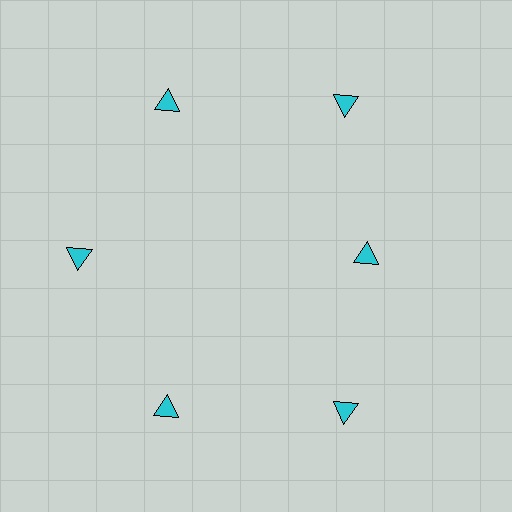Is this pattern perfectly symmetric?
No. The 6 cyan triangles are arranged in a ring, but one element near the 3 o'clock position is pulled inward toward the center, breaking the 6-fold rotational symmetry.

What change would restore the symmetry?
The symmetry would be restored by moving it outward, back onto the ring so that all 6 triangles sit at equal angles and equal distance from the center.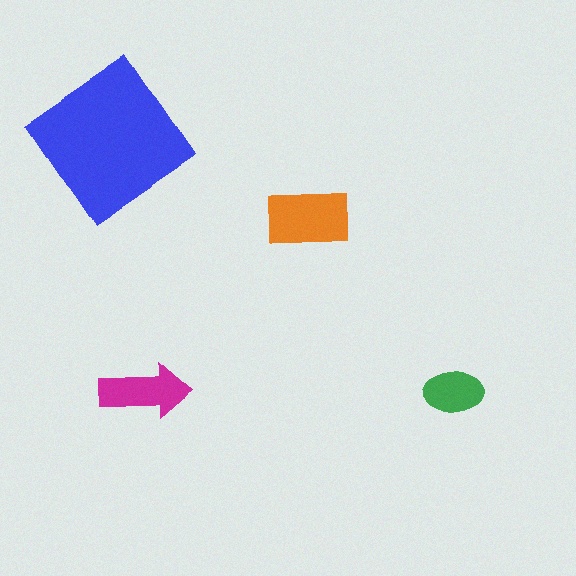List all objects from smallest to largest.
The green ellipse, the magenta arrow, the orange rectangle, the blue diamond.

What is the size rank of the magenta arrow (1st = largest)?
3rd.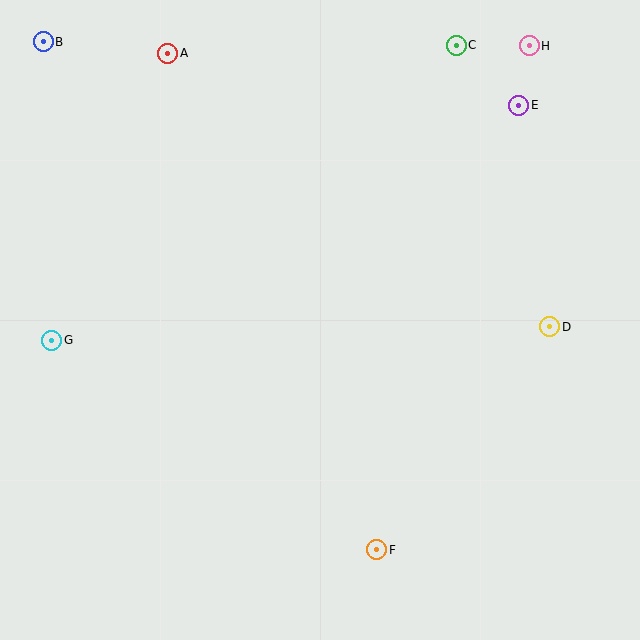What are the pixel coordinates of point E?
Point E is at (519, 105).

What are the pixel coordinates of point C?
Point C is at (456, 45).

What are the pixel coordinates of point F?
Point F is at (377, 550).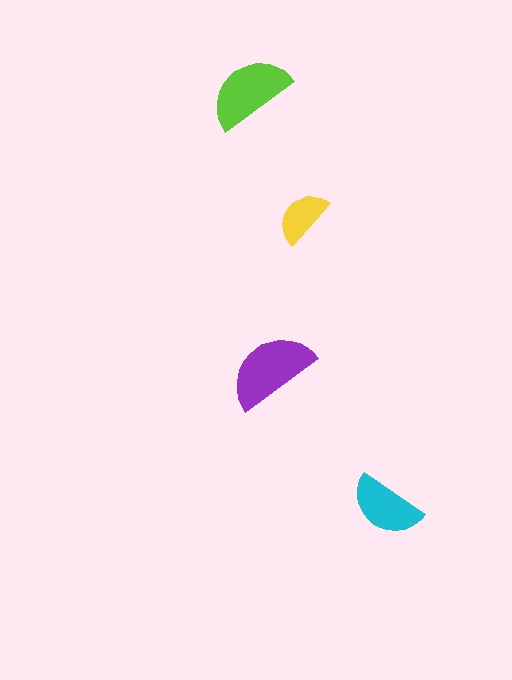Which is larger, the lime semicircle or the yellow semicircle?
The lime one.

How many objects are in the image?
There are 4 objects in the image.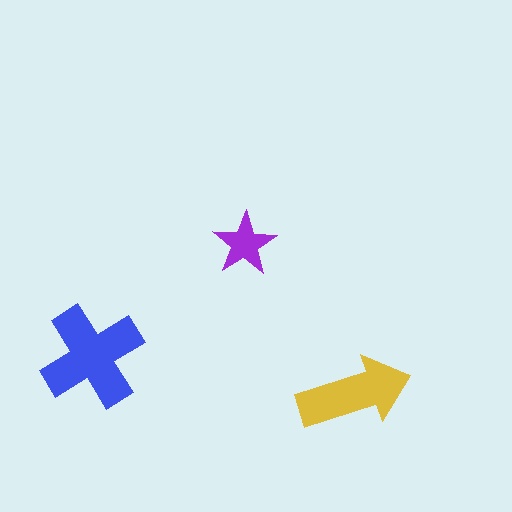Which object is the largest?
The blue cross.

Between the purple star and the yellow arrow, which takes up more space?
The yellow arrow.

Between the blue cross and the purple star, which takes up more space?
The blue cross.